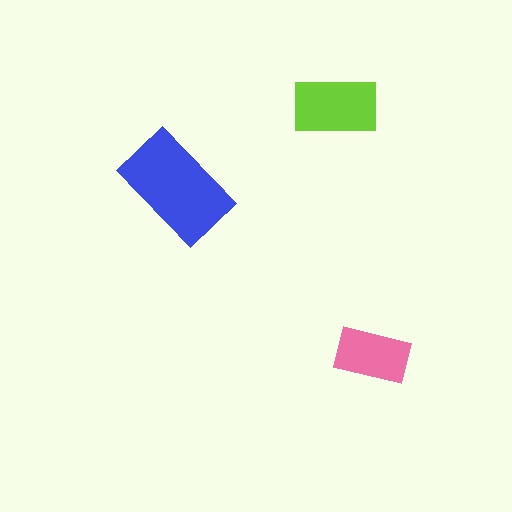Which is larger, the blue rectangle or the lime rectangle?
The blue one.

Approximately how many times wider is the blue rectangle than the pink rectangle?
About 1.5 times wider.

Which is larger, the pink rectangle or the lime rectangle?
The lime one.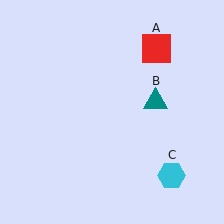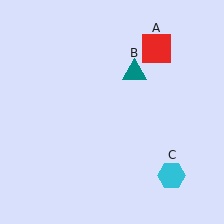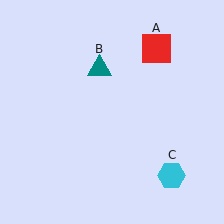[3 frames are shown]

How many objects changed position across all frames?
1 object changed position: teal triangle (object B).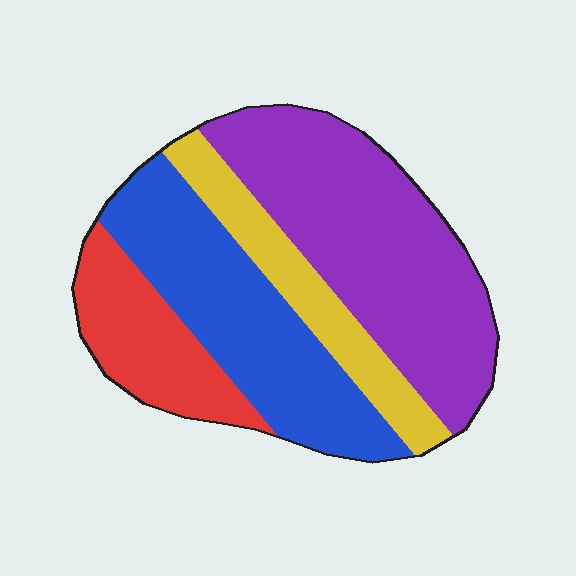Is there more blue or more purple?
Purple.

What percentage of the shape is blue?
Blue covers 30% of the shape.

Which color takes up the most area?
Purple, at roughly 40%.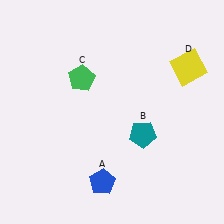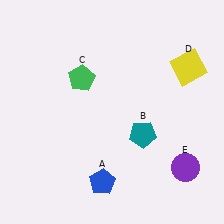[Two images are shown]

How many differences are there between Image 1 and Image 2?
There is 1 difference between the two images.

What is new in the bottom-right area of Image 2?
A purple circle (E) was added in the bottom-right area of Image 2.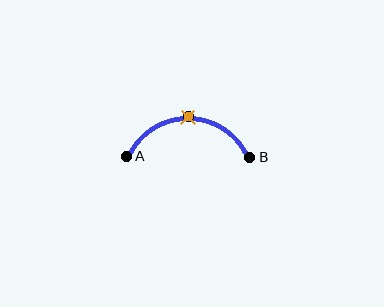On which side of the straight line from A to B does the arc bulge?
The arc bulges above the straight line connecting A and B.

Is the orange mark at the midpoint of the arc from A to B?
Yes. The orange mark lies on the arc at equal arc-length from both A and B — it is the arc midpoint.